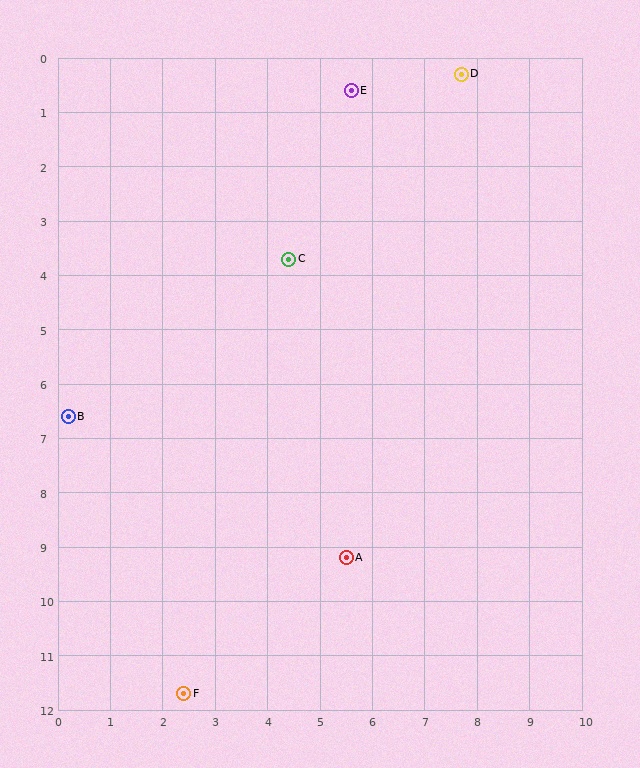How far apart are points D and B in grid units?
Points D and B are about 9.8 grid units apart.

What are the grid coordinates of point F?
Point F is at approximately (2.4, 11.7).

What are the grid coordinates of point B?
Point B is at approximately (0.2, 6.6).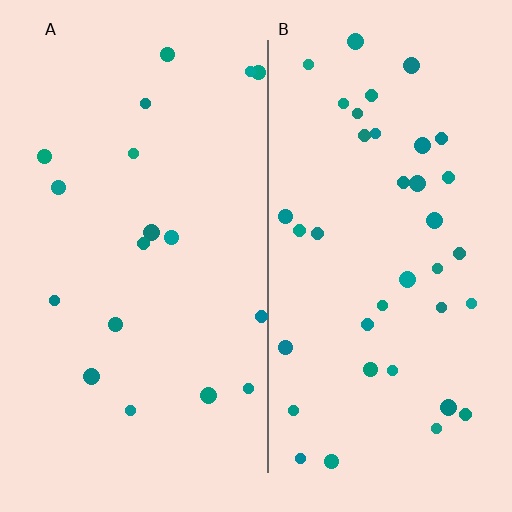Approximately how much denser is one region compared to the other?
Approximately 2.2× — region B over region A.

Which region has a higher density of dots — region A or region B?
B (the right).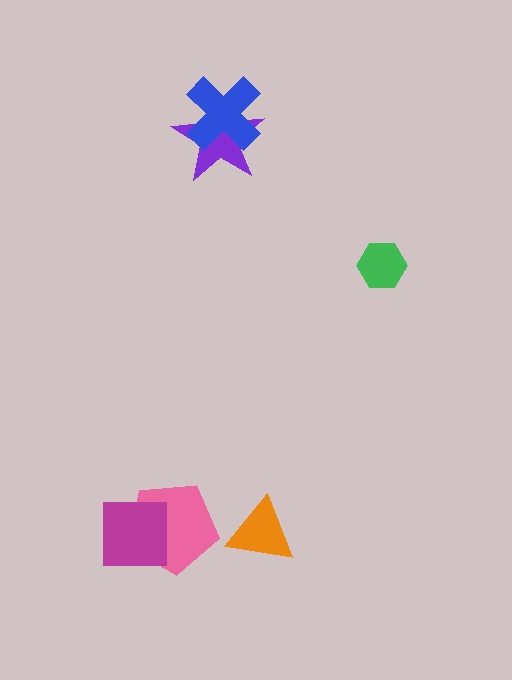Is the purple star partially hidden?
Yes, it is partially covered by another shape.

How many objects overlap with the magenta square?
1 object overlaps with the magenta square.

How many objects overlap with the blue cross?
1 object overlaps with the blue cross.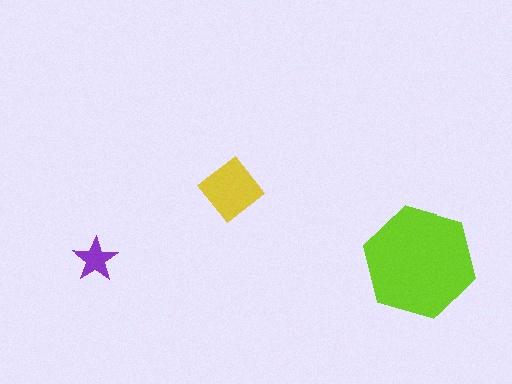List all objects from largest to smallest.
The lime hexagon, the yellow diamond, the purple star.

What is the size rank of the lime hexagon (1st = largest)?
1st.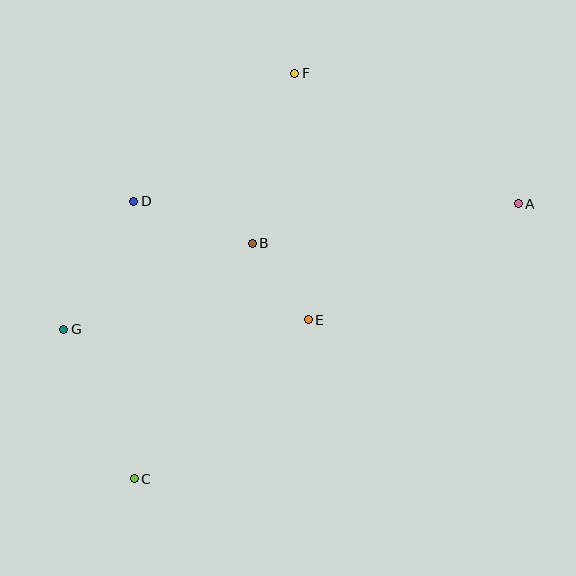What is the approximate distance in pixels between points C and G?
The distance between C and G is approximately 166 pixels.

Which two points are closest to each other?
Points B and E are closest to each other.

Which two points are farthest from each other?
Points A and C are farthest from each other.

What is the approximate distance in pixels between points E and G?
The distance between E and G is approximately 245 pixels.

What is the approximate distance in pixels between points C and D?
The distance between C and D is approximately 278 pixels.